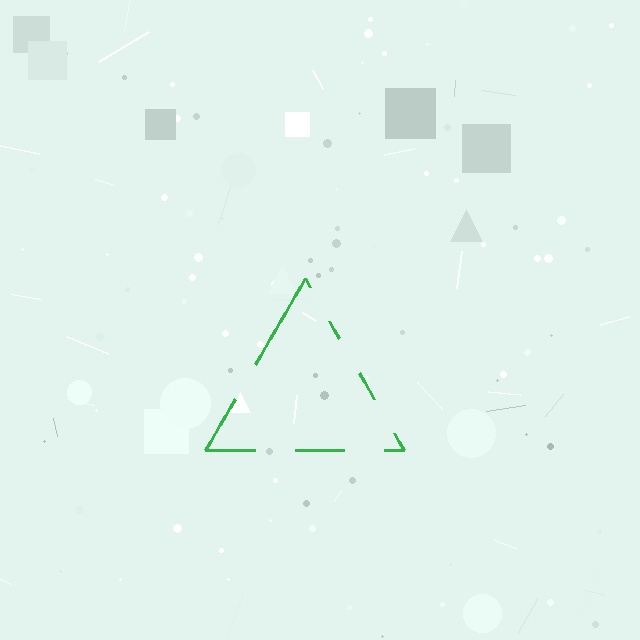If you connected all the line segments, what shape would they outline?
They would outline a triangle.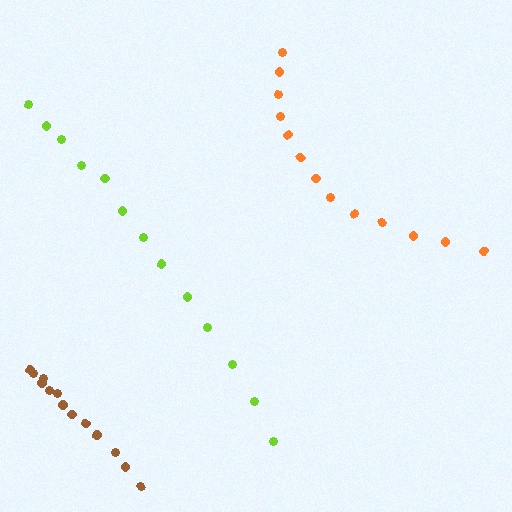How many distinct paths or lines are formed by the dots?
There are 3 distinct paths.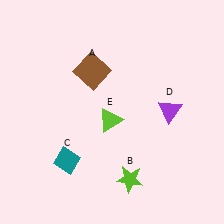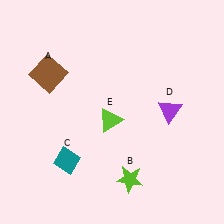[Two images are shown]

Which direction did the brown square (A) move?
The brown square (A) moved left.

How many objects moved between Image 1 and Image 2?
1 object moved between the two images.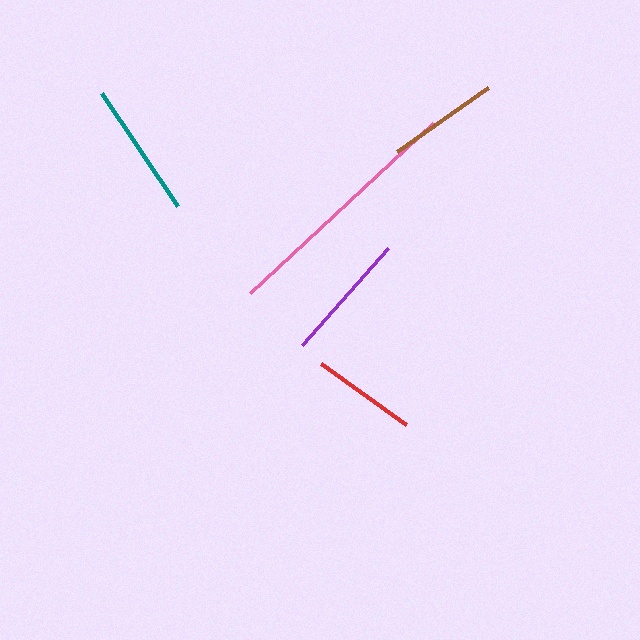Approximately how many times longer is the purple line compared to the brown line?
The purple line is approximately 1.2 times the length of the brown line.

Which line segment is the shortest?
The red line is the shortest at approximately 104 pixels.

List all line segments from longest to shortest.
From longest to shortest: pink, teal, purple, brown, red.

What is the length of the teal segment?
The teal segment is approximately 137 pixels long.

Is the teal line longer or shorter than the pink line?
The pink line is longer than the teal line.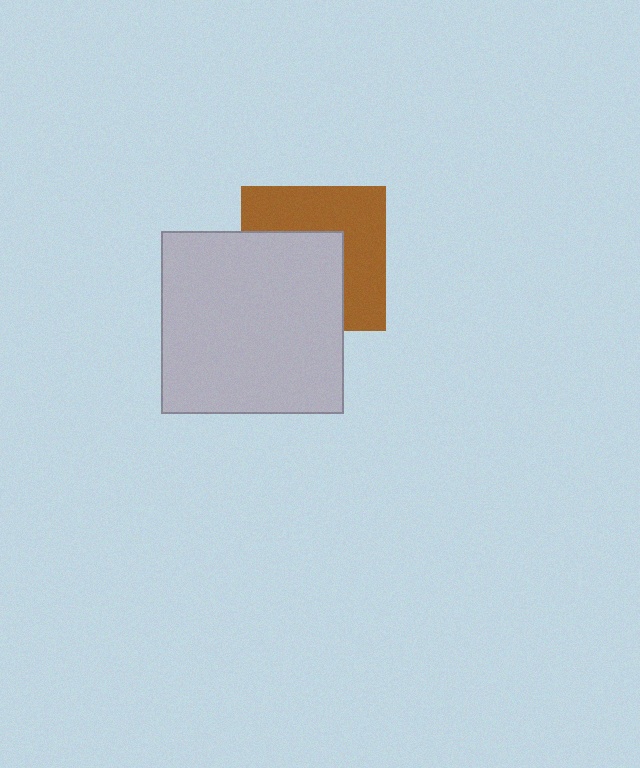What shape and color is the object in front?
The object in front is a light gray square.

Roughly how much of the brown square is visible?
About half of it is visible (roughly 51%).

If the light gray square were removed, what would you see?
You would see the complete brown square.